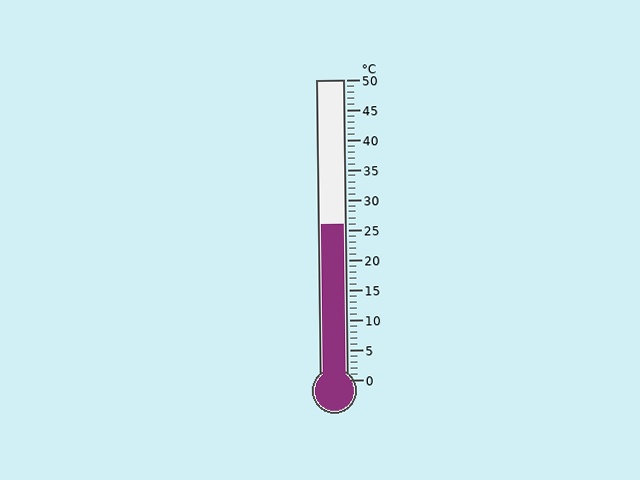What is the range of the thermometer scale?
The thermometer scale ranges from 0°C to 50°C.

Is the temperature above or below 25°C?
The temperature is above 25°C.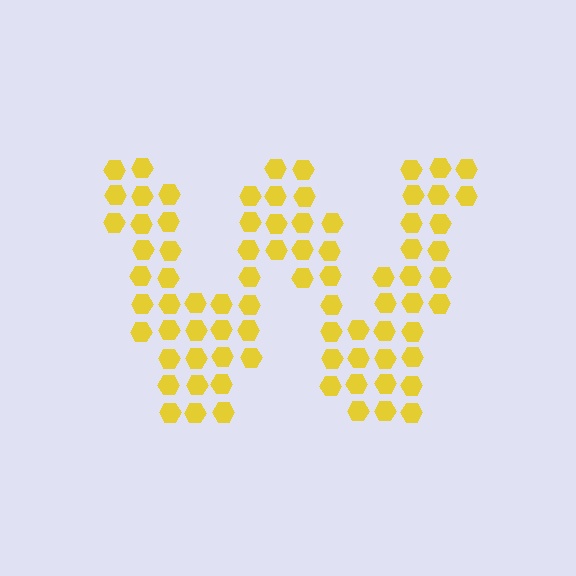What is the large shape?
The large shape is the letter W.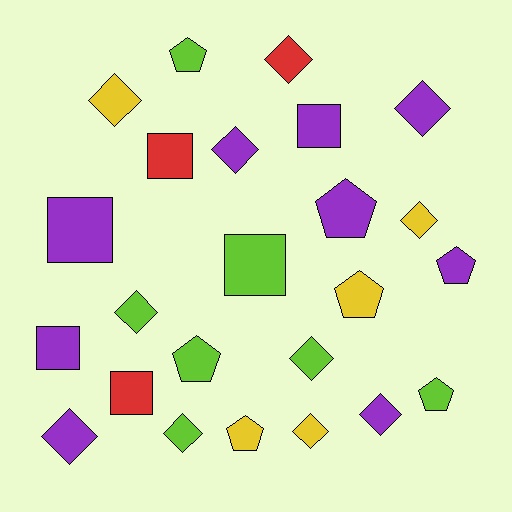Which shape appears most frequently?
Diamond, with 11 objects.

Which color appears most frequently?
Purple, with 9 objects.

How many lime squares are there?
There is 1 lime square.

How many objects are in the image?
There are 24 objects.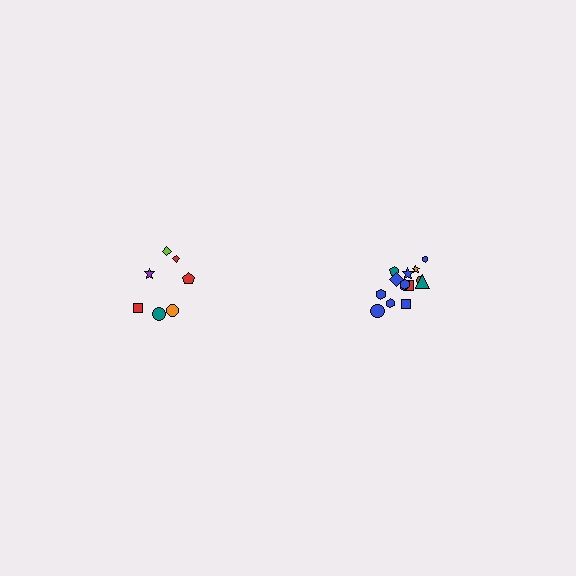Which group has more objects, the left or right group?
The right group.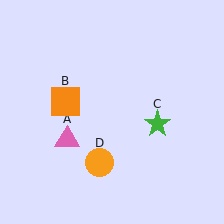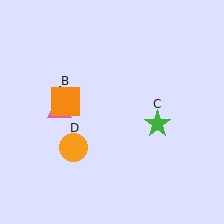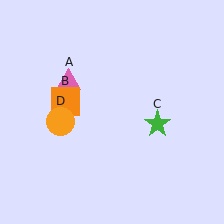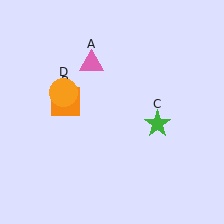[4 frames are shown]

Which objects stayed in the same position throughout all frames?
Orange square (object B) and green star (object C) remained stationary.